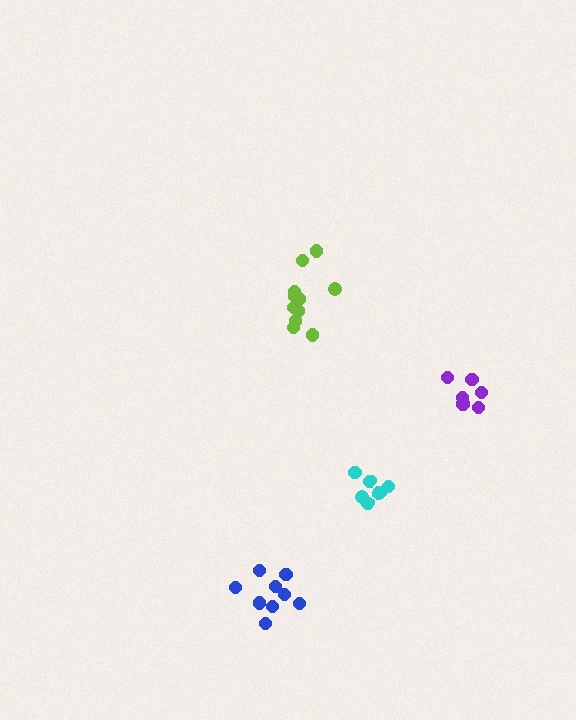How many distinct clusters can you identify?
There are 4 distinct clusters.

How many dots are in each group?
Group 1: 12 dots, Group 2: 7 dots, Group 3: 9 dots, Group 4: 7 dots (35 total).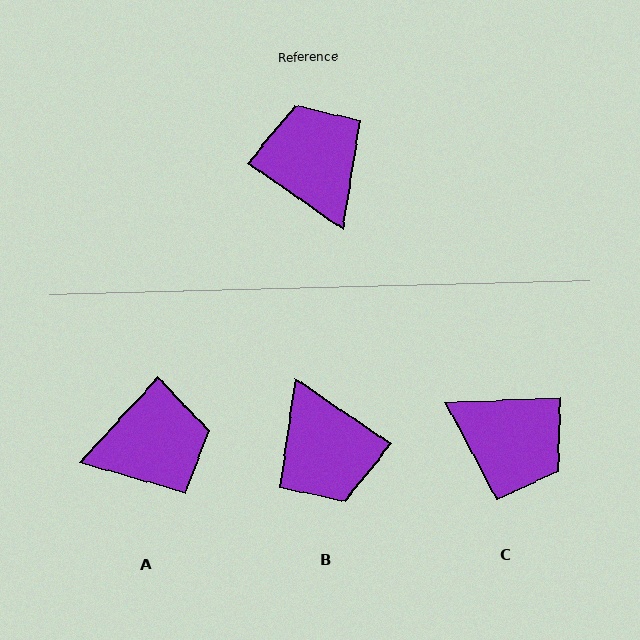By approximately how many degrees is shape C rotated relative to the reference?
Approximately 143 degrees clockwise.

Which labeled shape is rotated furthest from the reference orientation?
B, about 180 degrees away.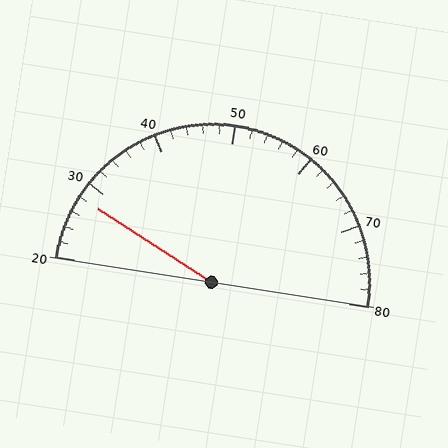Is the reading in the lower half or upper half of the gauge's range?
The reading is in the lower half of the range (20 to 80).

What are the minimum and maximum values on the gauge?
The gauge ranges from 20 to 80.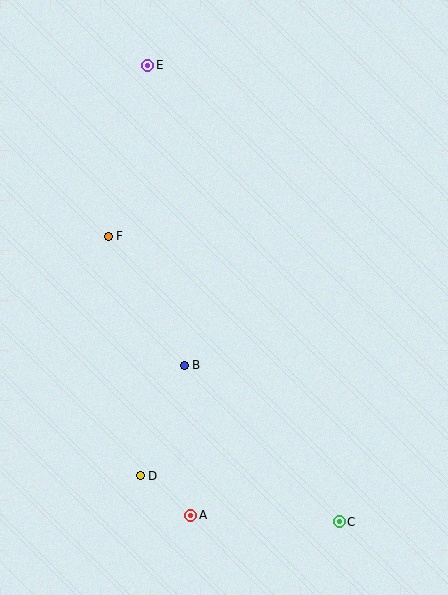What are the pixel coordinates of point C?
Point C is at (339, 522).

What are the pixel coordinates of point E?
Point E is at (148, 65).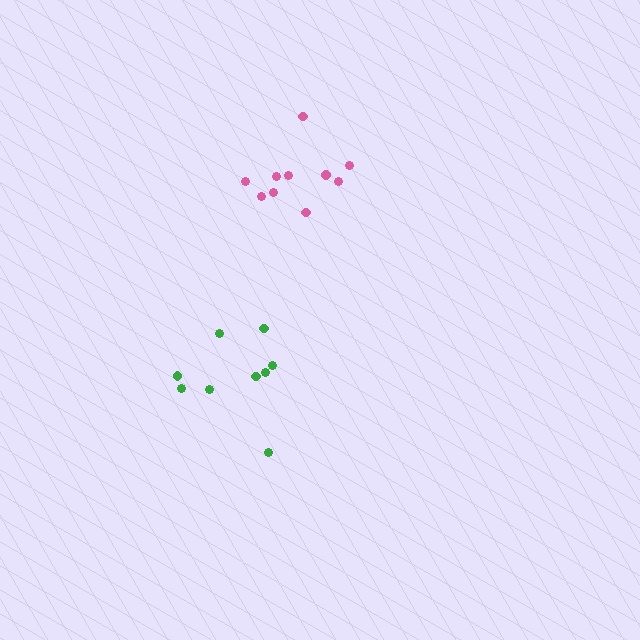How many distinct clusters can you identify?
There are 2 distinct clusters.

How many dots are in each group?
Group 1: 10 dots, Group 2: 9 dots (19 total).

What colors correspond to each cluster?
The clusters are colored: pink, green.